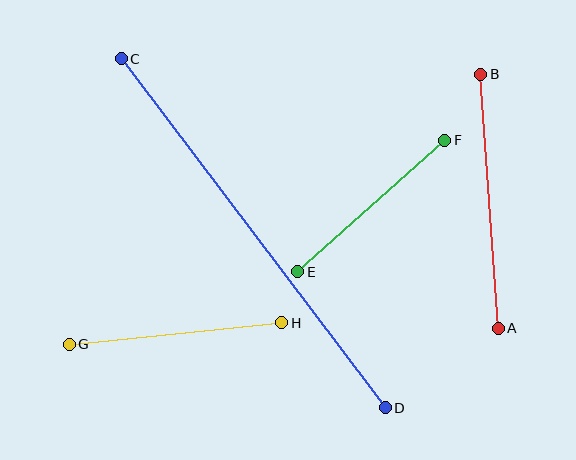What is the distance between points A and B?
The distance is approximately 255 pixels.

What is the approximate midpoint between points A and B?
The midpoint is at approximately (489, 201) pixels.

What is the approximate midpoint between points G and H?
The midpoint is at approximately (175, 334) pixels.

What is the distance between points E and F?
The distance is approximately 197 pixels.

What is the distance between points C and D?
The distance is approximately 437 pixels.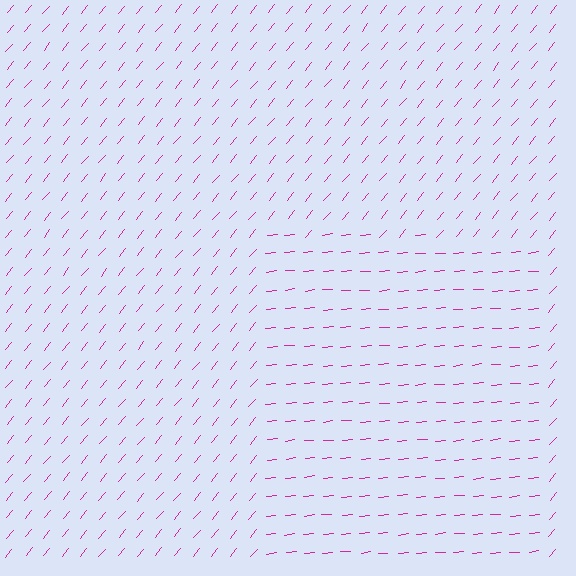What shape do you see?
I see a rectangle.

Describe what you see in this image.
The image is filled with small magenta line segments. A rectangle region in the image has lines oriented differently from the surrounding lines, creating a visible texture boundary.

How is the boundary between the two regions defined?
The boundary is defined purely by a change in line orientation (approximately 45 degrees difference). All lines are the same color and thickness.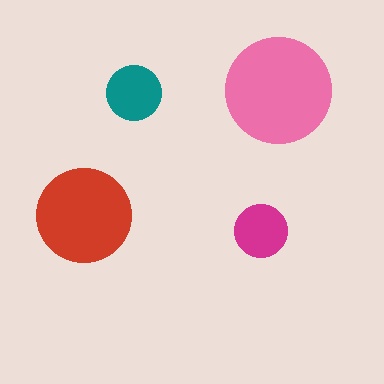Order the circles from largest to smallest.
the pink one, the red one, the teal one, the magenta one.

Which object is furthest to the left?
The red circle is leftmost.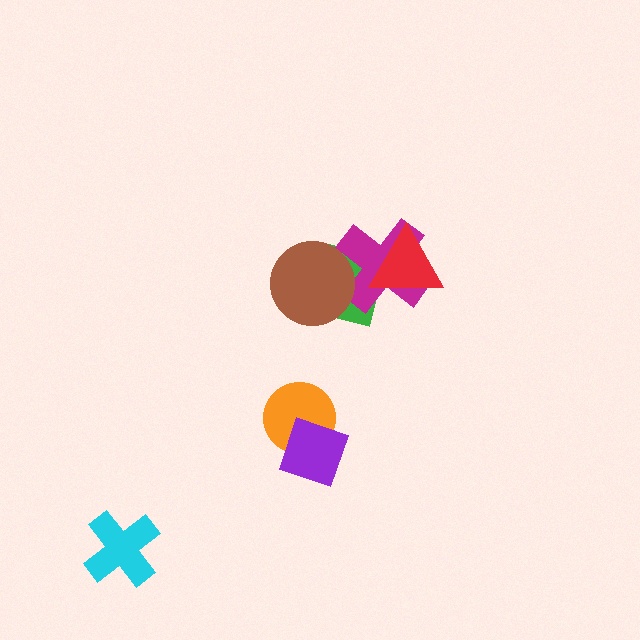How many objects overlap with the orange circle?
1 object overlaps with the orange circle.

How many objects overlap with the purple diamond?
1 object overlaps with the purple diamond.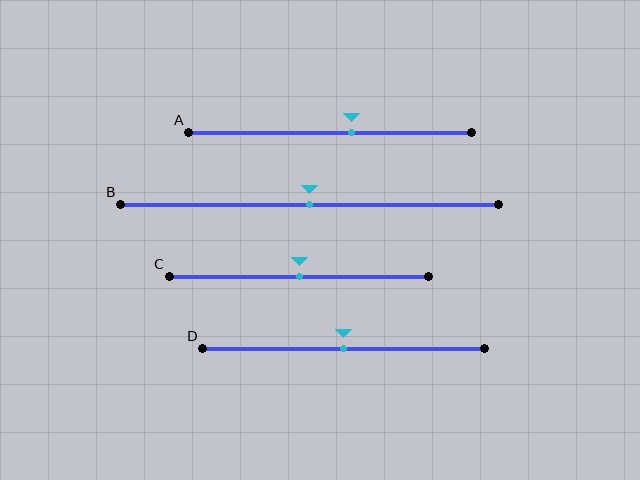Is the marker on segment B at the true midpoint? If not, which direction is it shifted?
Yes, the marker on segment B is at the true midpoint.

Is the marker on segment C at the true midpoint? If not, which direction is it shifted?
Yes, the marker on segment C is at the true midpoint.